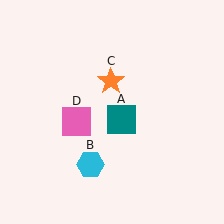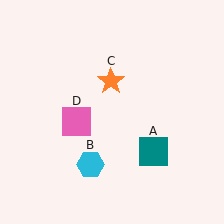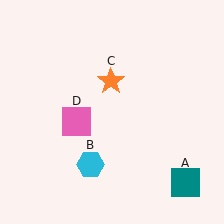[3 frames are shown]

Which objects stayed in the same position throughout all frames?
Cyan hexagon (object B) and orange star (object C) and pink square (object D) remained stationary.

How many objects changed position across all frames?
1 object changed position: teal square (object A).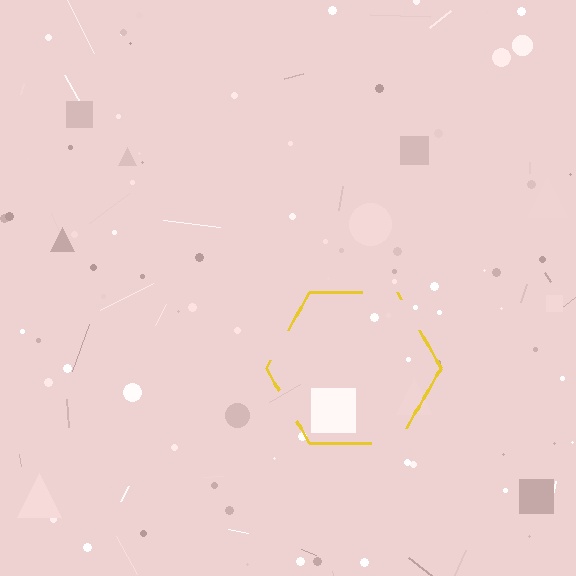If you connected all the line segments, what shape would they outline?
They would outline a hexagon.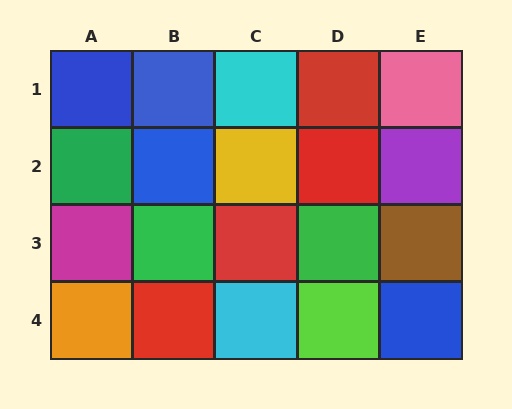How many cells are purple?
1 cell is purple.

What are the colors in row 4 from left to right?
Orange, red, cyan, lime, blue.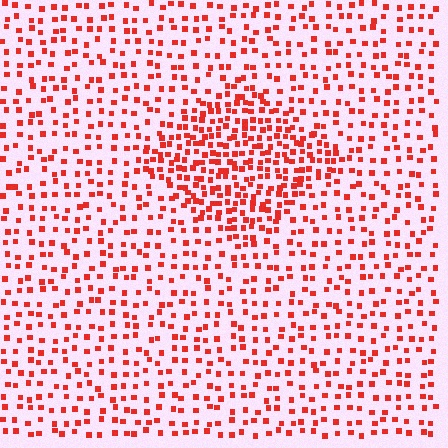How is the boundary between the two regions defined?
The boundary is defined by a change in element density (approximately 2.1x ratio). All elements are the same color, size, and shape.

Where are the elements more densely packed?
The elements are more densely packed inside the diamond boundary.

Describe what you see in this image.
The image contains small red elements arranged at two different densities. A diamond-shaped region is visible where the elements are more densely packed than the surrounding area.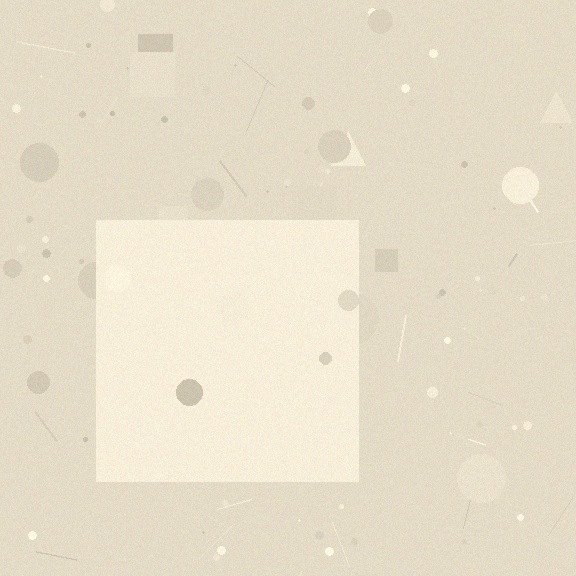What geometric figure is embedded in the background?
A square is embedded in the background.